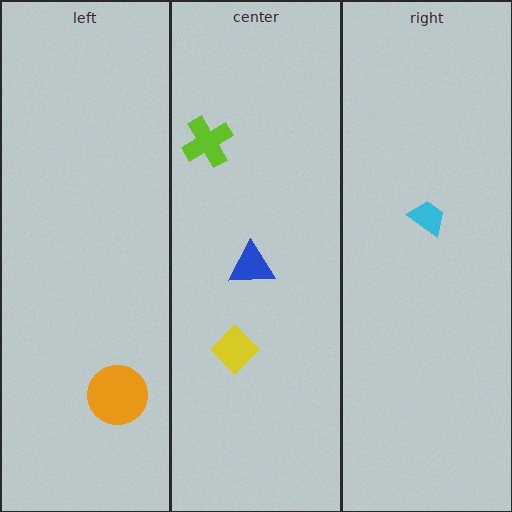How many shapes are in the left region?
1.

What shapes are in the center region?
The blue triangle, the yellow diamond, the lime cross.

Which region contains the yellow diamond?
The center region.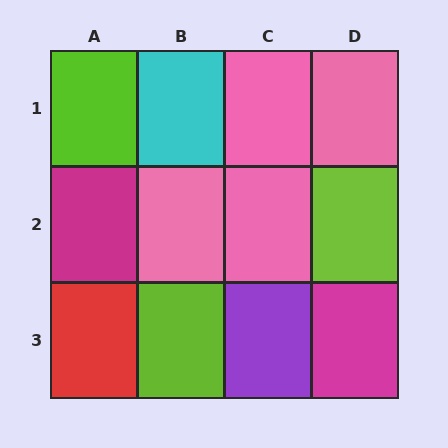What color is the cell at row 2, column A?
Magenta.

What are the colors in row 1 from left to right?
Lime, cyan, pink, pink.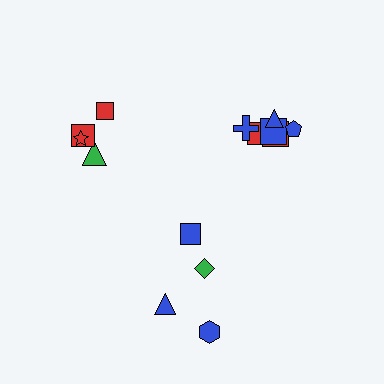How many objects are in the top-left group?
There are 4 objects.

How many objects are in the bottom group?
There are 4 objects.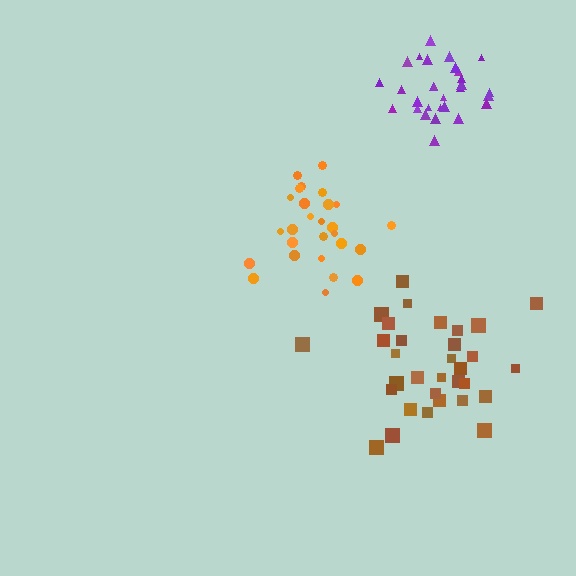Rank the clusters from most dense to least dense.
purple, orange, brown.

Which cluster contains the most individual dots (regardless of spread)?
Brown (32).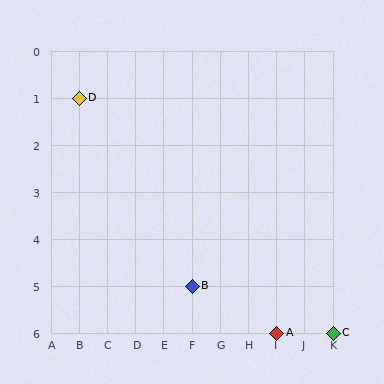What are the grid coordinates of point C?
Point C is at grid coordinates (K, 6).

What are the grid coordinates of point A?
Point A is at grid coordinates (I, 6).